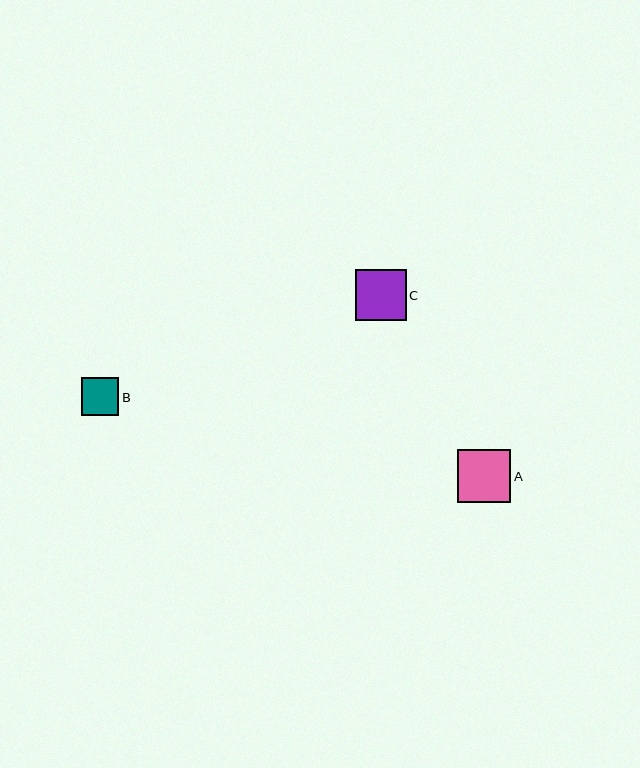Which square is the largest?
Square A is the largest with a size of approximately 53 pixels.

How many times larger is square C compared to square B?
Square C is approximately 1.3 times the size of square B.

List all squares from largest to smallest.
From largest to smallest: A, C, B.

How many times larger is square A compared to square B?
Square A is approximately 1.4 times the size of square B.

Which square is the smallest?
Square B is the smallest with a size of approximately 38 pixels.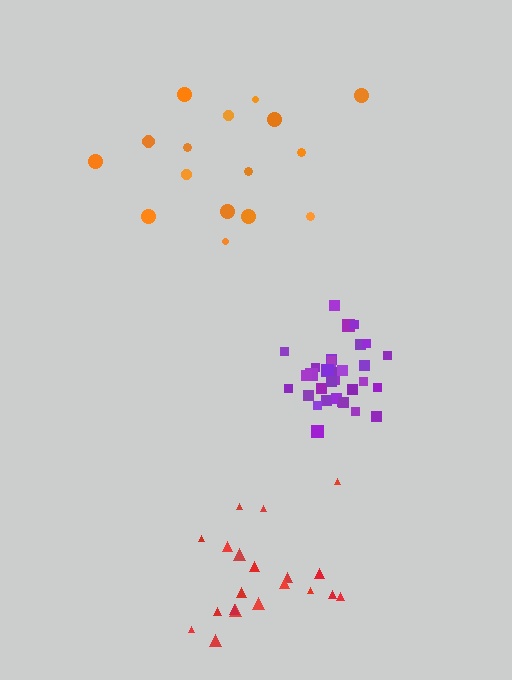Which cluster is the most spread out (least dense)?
Orange.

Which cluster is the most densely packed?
Purple.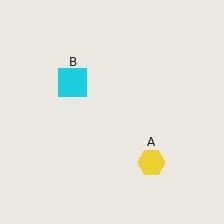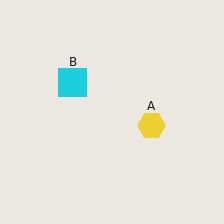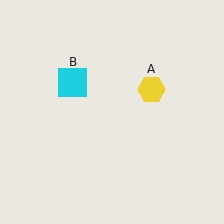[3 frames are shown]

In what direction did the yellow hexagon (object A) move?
The yellow hexagon (object A) moved up.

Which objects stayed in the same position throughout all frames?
Cyan square (object B) remained stationary.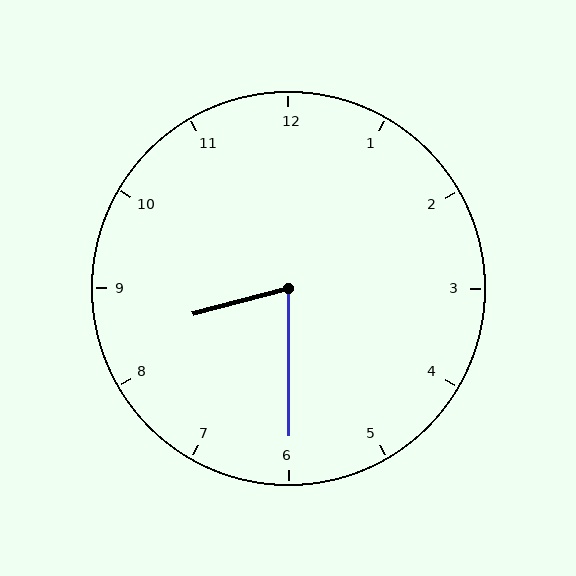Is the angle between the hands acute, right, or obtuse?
It is acute.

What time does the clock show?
8:30.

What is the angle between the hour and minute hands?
Approximately 75 degrees.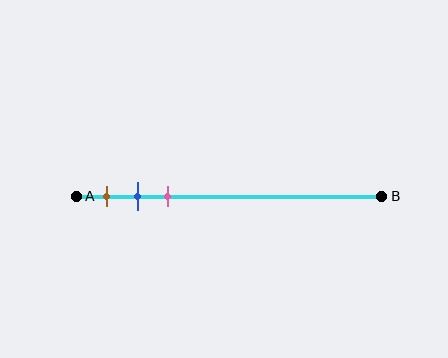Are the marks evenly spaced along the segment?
Yes, the marks are approximately evenly spaced.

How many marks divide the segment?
There are 3 marks dividing the segment.